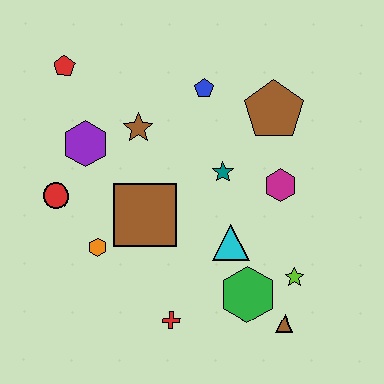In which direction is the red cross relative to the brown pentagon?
The red cross is below the brown pentagon.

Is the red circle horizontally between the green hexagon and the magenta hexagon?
No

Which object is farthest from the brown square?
The brown triangle is farthest from the brown square.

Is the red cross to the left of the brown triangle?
Yes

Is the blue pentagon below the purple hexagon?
No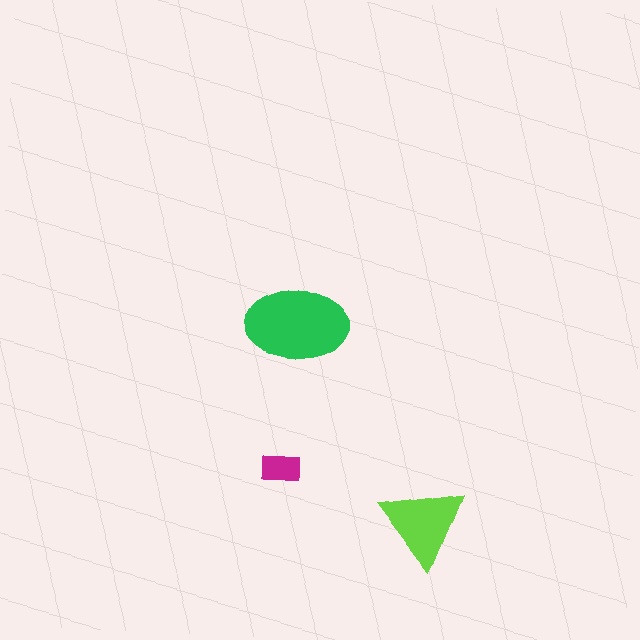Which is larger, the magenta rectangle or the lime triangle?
The lime triangle.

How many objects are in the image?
There are 3 objects in the image.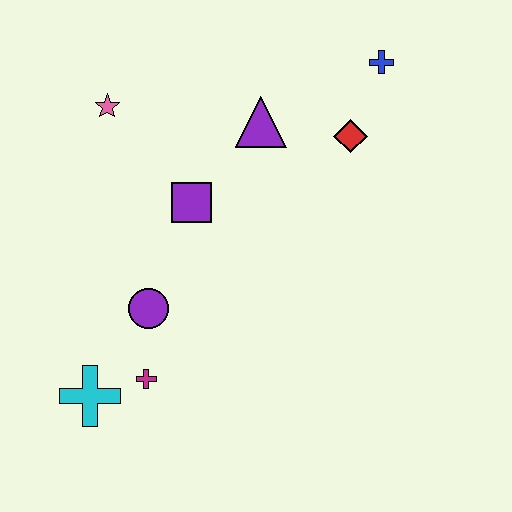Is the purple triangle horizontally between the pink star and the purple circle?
No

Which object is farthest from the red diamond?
The cyan cross is farthest from the red diamond.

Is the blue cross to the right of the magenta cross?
Yes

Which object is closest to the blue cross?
The red diamond is closest to the blue cross.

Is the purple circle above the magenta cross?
Yes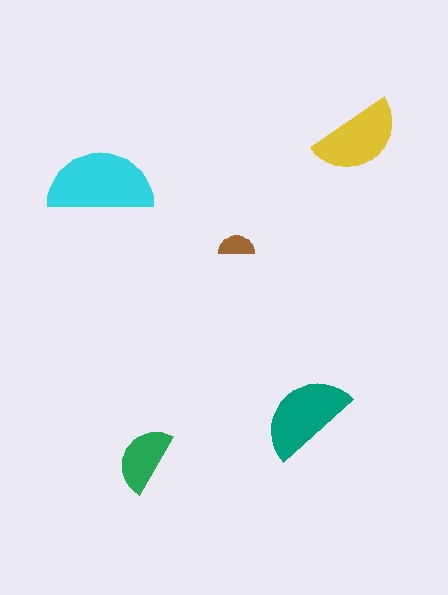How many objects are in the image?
There are 5 objects in the image.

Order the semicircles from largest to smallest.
the cyan one, the teal one, the yellow one, the green one, the brown one.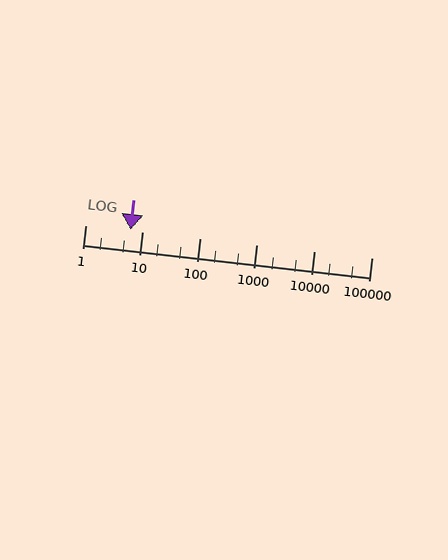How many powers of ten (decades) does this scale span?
The scale spans 5 decades, from 1 to 100000.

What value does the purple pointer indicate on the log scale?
The pointer indicates approximately 6.1.